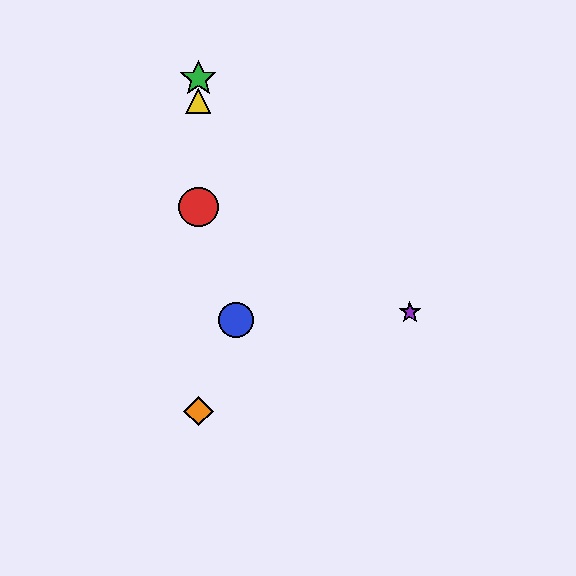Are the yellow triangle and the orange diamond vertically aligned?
Yes, both are at x≈198.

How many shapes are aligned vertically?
4 shapes (the red circle, the green star, the yellow triangle, the orange diamond) are aligned vertically.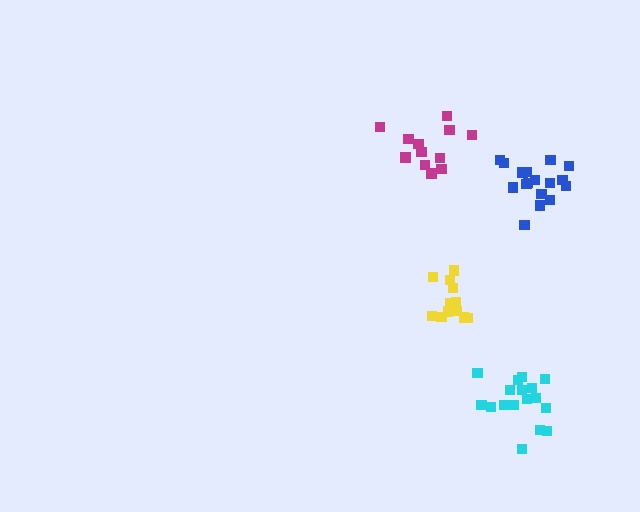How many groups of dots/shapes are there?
There are 4 groups.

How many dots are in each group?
Group 1: 17 dots, Group 2: 12 dots, Group 3: 12 dots, Group 4: 17 dots (58 total).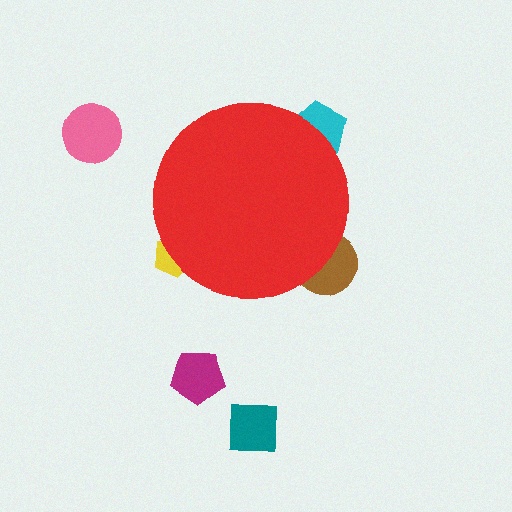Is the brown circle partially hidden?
Yes, the brown circle is partially hidden behind the red circle.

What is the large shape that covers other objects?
A red circle.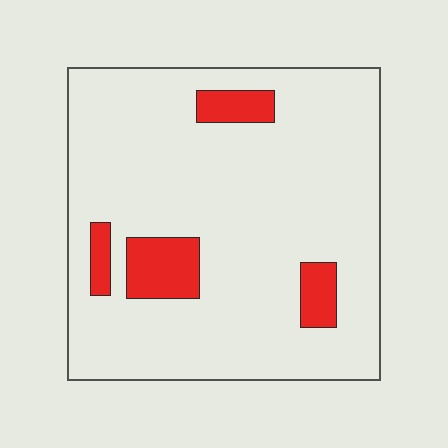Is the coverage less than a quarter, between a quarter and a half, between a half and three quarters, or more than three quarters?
Less than a quarter.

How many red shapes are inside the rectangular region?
4.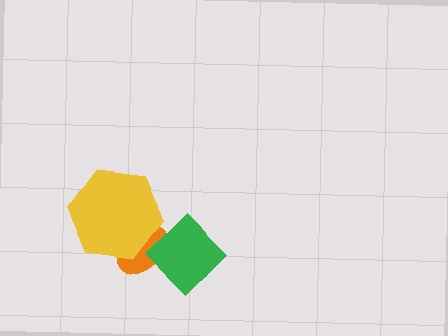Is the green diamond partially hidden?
No, no other shape covers it.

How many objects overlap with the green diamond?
1 object overlaps with the green diamond.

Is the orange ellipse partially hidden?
Yes, it is partially covered by another shape.